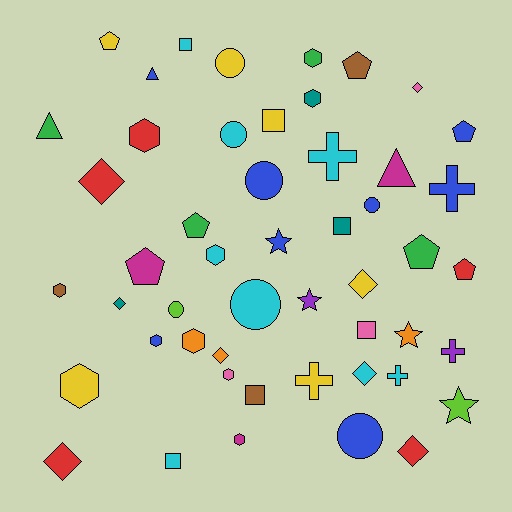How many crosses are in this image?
There are 5 crosses.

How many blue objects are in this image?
There are 8 blue objects.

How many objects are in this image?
There are 50 objects.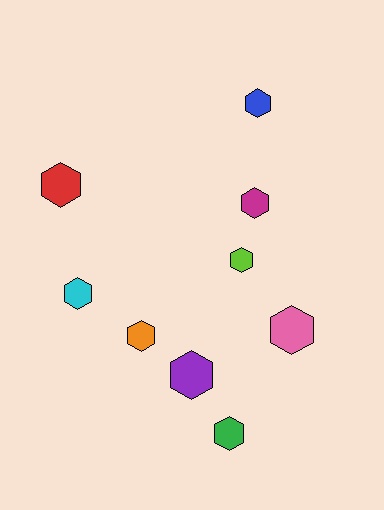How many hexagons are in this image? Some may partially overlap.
There are 9 hexagons.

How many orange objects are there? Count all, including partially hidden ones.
There is 1 orange object.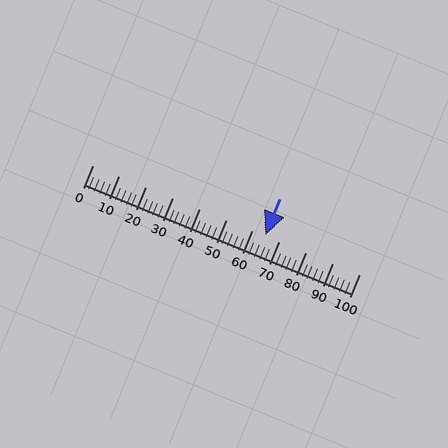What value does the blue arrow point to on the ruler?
The blue arrow points to approximately 65.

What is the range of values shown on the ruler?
The ruler shows values from 0 to 100.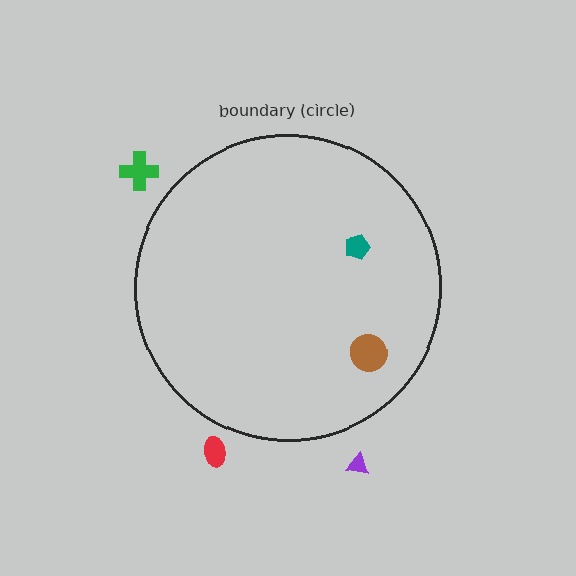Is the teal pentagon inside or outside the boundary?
Inside.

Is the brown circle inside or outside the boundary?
Inside.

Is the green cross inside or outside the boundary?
Outside.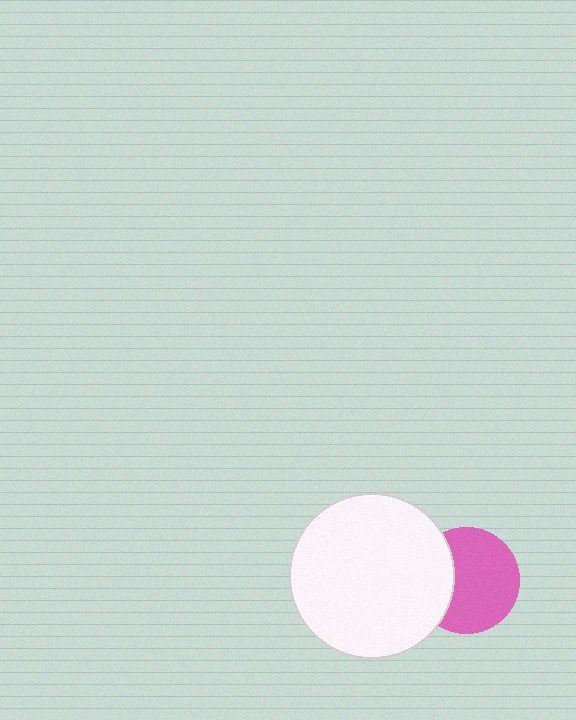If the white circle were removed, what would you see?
You would see the complete pink circle.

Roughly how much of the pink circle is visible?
Most of it is visible (roughly 70%).